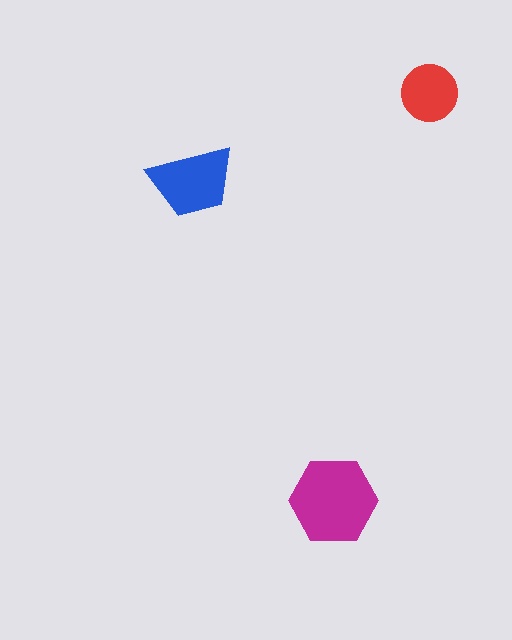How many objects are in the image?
There are 3 objects in the image.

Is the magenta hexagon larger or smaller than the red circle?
Larger.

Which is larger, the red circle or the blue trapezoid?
The blue trapezoid.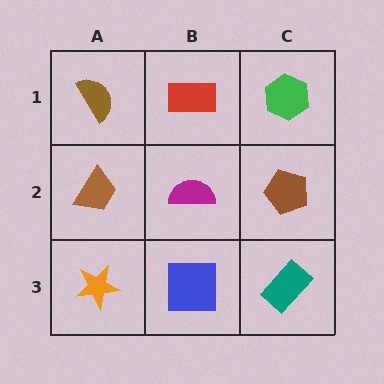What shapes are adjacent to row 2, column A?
A brown semicircle (row 1, column A), an orange star (row 3, column A), a magenta semicircle (row 2, column B).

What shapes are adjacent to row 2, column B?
A red rectangle (row 1, column B), a blue square (row 3, column B), a brown trapezoid (row 2, column A), a brown pentagon (row 2, column C).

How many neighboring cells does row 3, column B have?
3.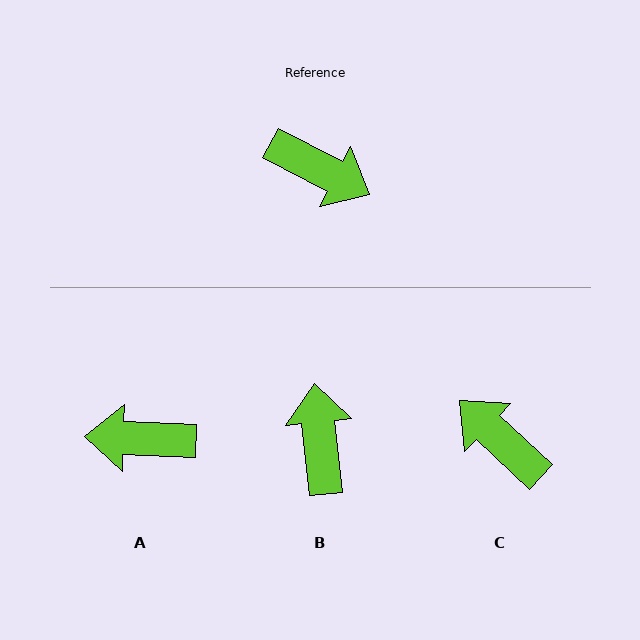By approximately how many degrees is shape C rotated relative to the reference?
Approximately 164 degrees counter-clockwise.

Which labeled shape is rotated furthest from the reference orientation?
C, about 164 degrees away.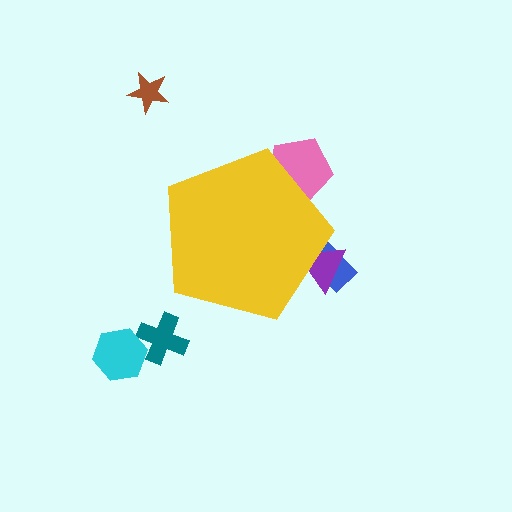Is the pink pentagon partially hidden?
Yes, the pink pentagon is partially hidden behind the yellow pentagon.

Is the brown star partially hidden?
No, the brown star is fully visible.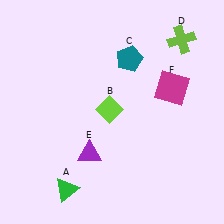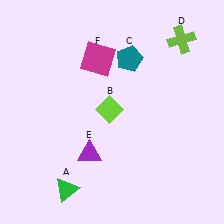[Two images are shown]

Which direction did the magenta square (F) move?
The magenta square (F) moved left.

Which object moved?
The magenta square (F) moved left.